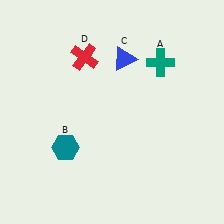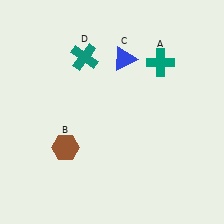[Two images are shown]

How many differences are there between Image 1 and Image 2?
There are 2 differences between the two images.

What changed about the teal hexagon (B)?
In Image 1, B is teal. In Image 2, it changed to brown.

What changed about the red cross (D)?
In Image 1, D is red. In Image 2, it changed to teal.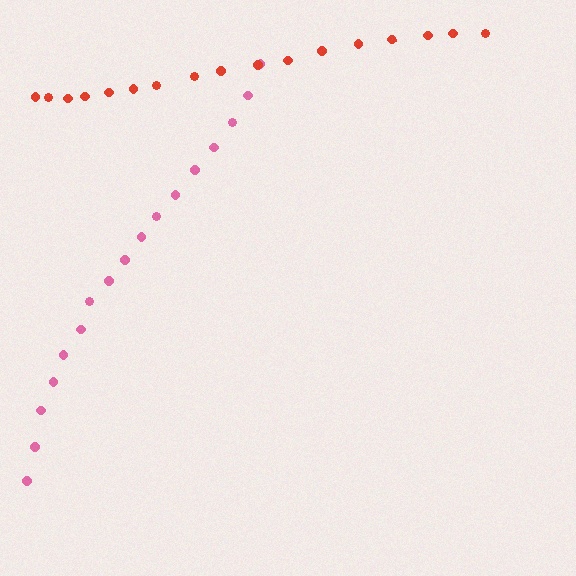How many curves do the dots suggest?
There are 2 distinct paths.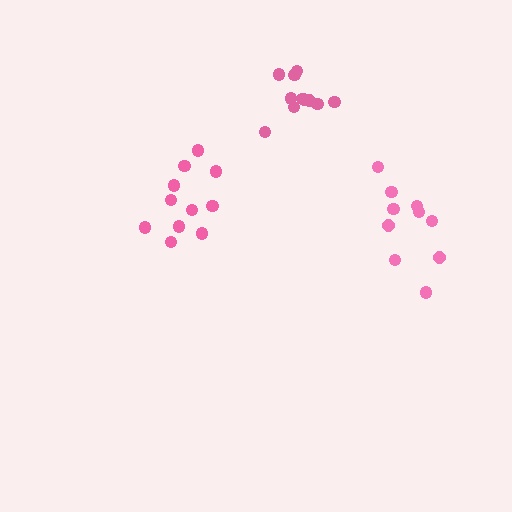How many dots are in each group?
Group 1: 10 dots, Group 2: 12 dots, Group 3: 11 dots (33 total).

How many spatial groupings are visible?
There are 3 spatial groupings.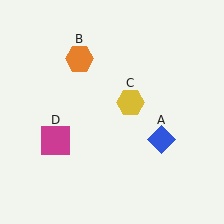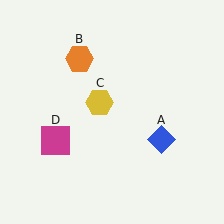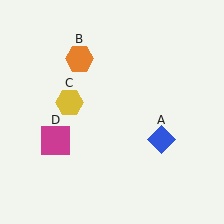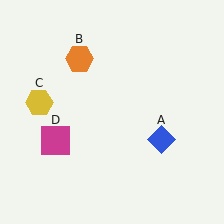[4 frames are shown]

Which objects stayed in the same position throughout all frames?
Blue diamond (object A) and orange hexagon (object B) and magenta square (object D) remained stationary.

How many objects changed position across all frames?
1 object changed position: yellow hexagon (object C).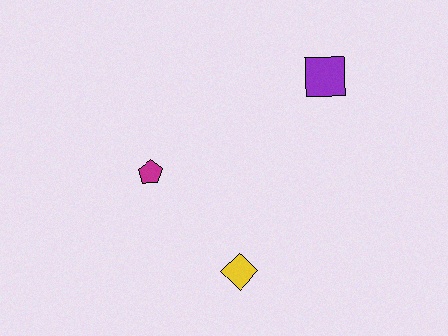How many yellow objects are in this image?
There is 1 yellow object.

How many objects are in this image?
There are 3 objects.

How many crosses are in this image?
There are no crosses.